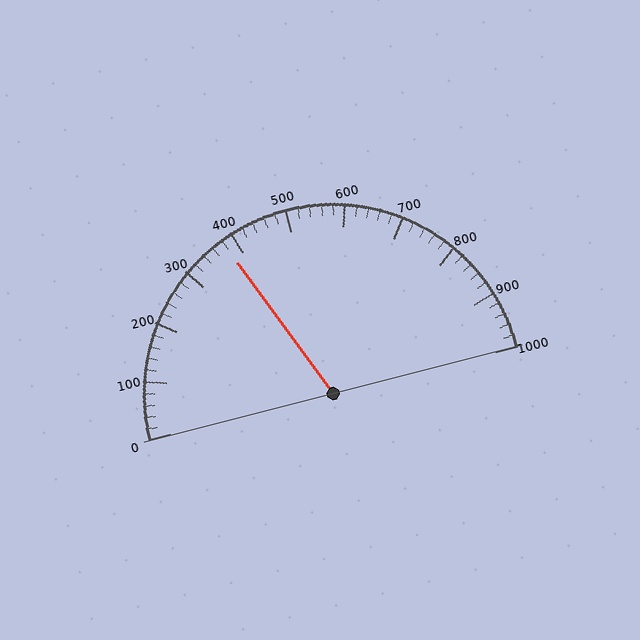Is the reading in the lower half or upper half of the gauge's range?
The reading is in the lower half of the range (0 to 1000).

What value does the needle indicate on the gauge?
The needle indicates approximately 380.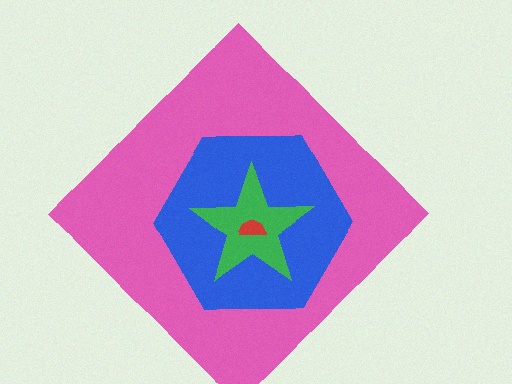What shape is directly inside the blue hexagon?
The green star.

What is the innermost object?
The red semicircle.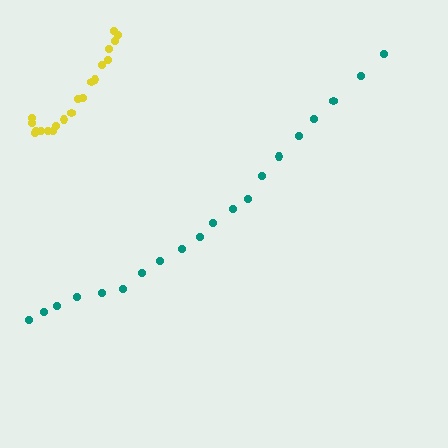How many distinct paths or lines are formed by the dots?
There are 2 distinct paths.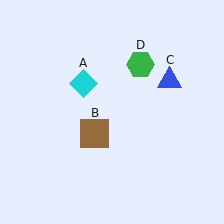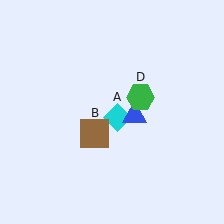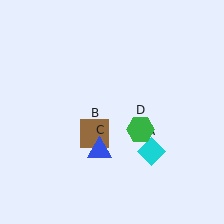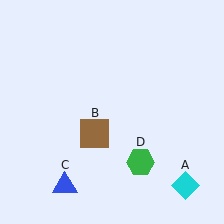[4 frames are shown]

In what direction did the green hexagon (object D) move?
The green hexagon (object D) moved down.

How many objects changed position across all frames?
3 objects changed position: cyan diamond (object A), blue triangle (object C), green hexagon (object D).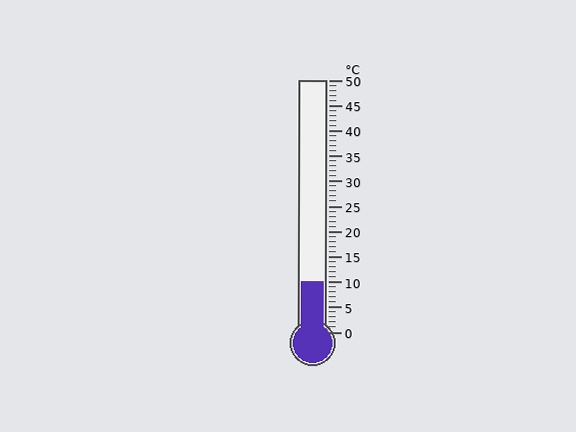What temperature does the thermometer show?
The thermometer shows approximately 10°C.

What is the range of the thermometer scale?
The thermometer scale ranges from 0°C to 50°C.